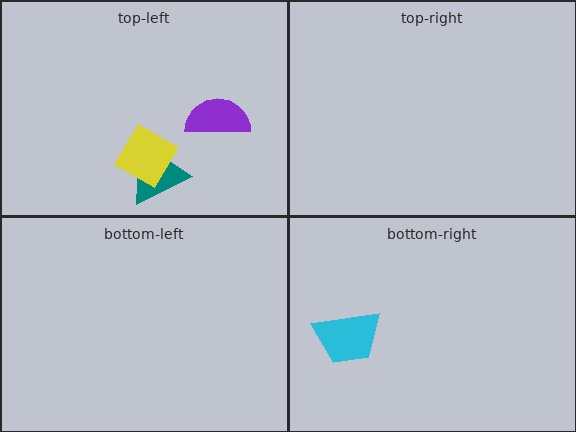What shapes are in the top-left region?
The purple semicircle, the teal triangle, the yellow diamond.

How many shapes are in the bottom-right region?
1.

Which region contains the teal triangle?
The top-left region.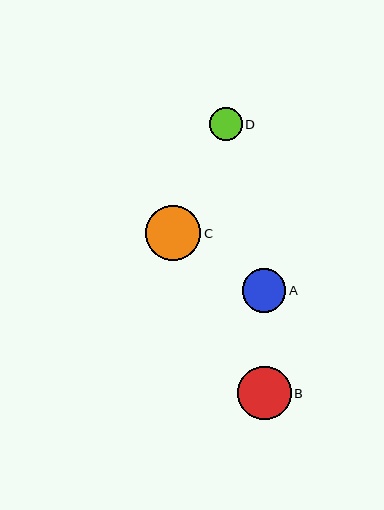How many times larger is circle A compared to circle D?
Circle A is approximately 1.3 times the size of circle D.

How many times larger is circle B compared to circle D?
Circle B is approximately 1.6 times the size of circle D.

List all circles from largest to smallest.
From largest to smallest: C, B, A, D.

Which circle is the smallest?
Circle D is the smallest with a size of approximately 33 pixels.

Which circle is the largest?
Circle C is the largest with a size of approximately 56 pixels.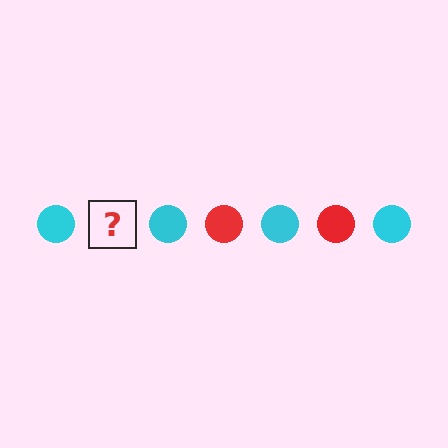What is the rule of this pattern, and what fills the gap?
The rule is that the pattern cycles through cyan, red circles. The gap should be filled with a red circle.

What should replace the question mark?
The question mark should be replaced with a red circle.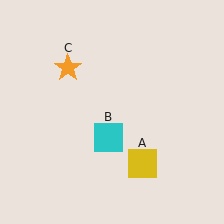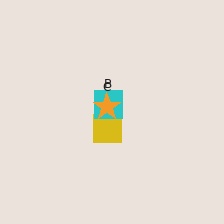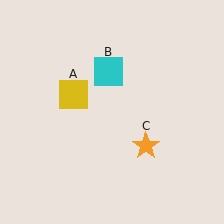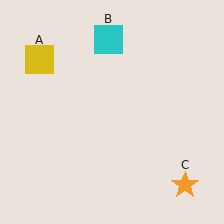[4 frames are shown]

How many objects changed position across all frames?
3 objects changed position: yellow square (object A), cyan square (object B), orange star (object C).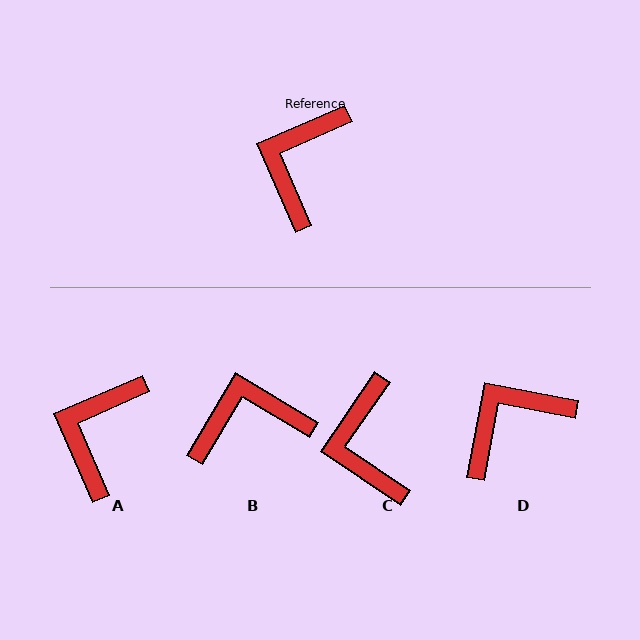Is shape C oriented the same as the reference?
No, it is off by about 32 degrees.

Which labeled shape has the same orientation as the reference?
A.